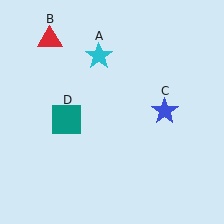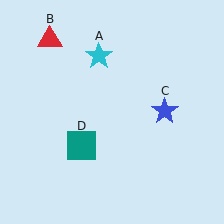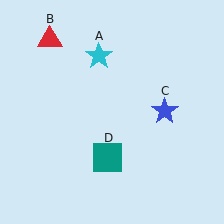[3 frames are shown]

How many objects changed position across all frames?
1 object changed position: teal square (object D).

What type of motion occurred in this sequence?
The teal square (object D) rotated counterclockwise around the center of the scene.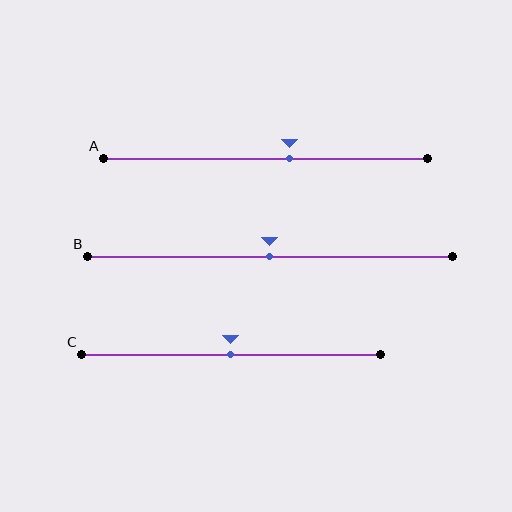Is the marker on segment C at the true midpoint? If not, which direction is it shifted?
Yes, the marker on segment C is at the true midpoint.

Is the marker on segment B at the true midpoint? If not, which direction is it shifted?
Yes, the marker on segment B is at the true midpoint.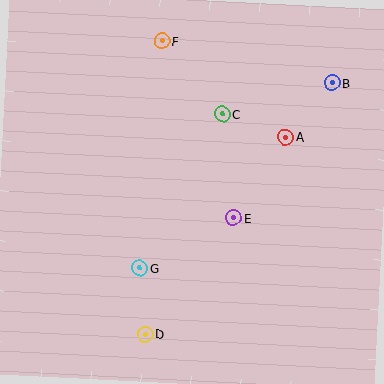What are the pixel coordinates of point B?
Point B is at (332, 83).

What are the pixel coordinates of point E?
Point E is at (233, 218).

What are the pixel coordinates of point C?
Point C is at (222, 114).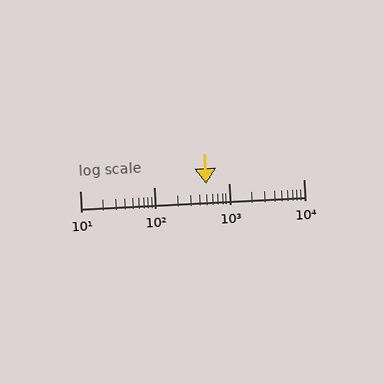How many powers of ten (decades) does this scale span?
The scale spans 3 decades, from 10 to 10000.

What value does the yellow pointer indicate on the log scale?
The pointer indicates approximately 500.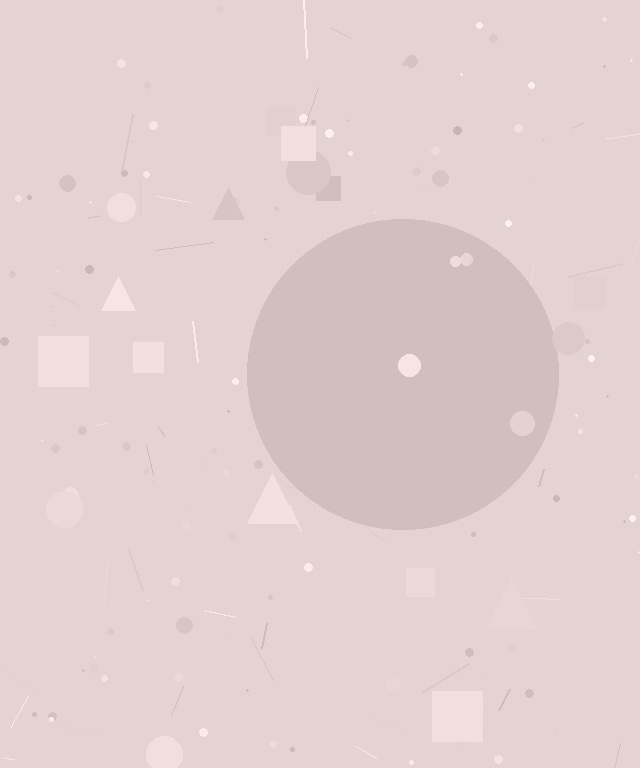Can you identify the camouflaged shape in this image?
The camouflaged shape is a circle.